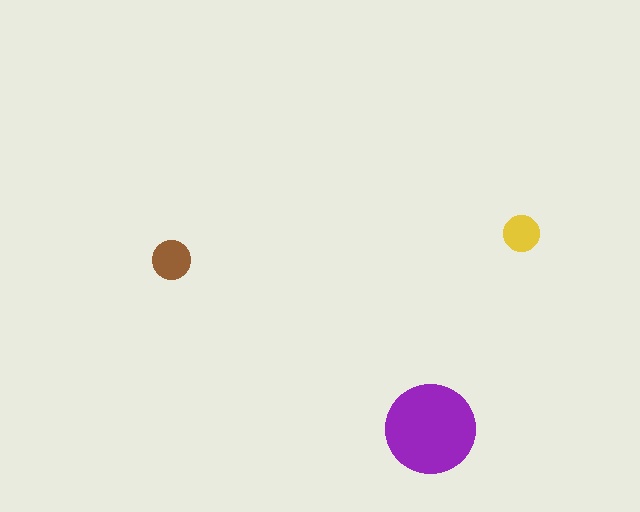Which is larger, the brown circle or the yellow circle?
The brown one.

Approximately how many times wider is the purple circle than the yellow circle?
About 2.5 times wider.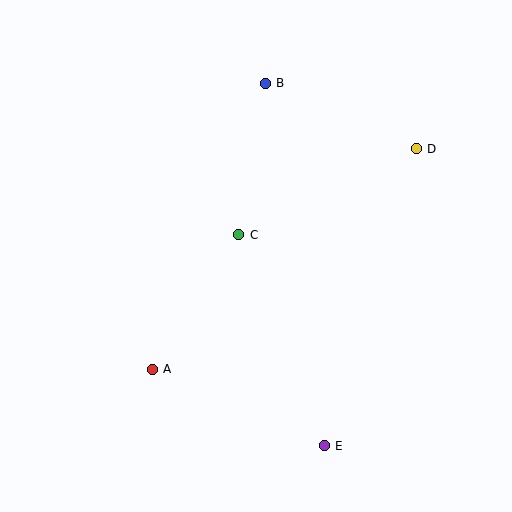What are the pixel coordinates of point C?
Point C is at (239, 235).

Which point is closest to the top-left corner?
Point B is closest to the top-left corner.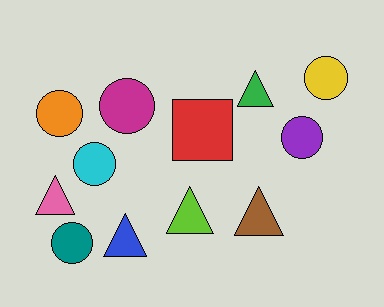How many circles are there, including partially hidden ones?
There are 6 circles.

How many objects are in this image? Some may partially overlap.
There are 12 objects.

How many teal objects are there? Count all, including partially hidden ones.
There is 1 teal object.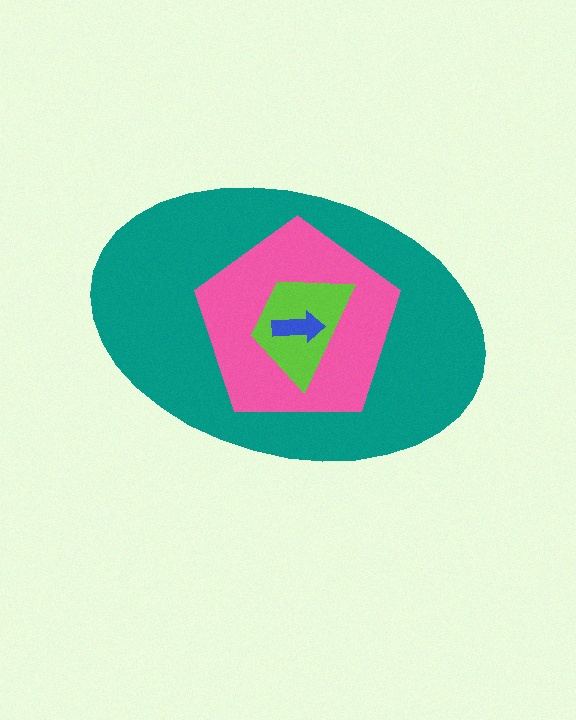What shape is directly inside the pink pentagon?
The lime trapezoid.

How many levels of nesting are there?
4.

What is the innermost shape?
The blue arrow.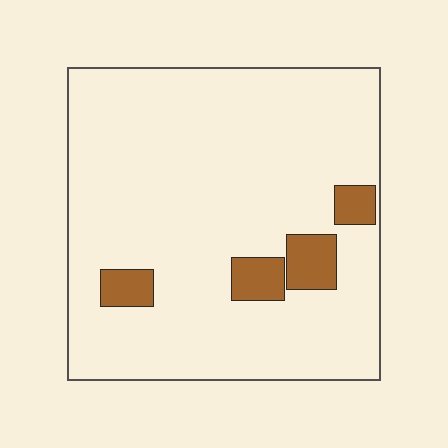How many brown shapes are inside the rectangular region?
4.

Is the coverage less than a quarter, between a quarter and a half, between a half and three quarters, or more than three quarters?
Less than a quarter.